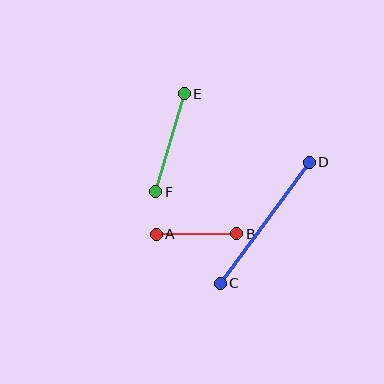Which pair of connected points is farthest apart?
Points C and D are farthest apart.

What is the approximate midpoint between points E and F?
The midpoint is at approximately (170, 143) pixels.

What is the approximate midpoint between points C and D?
The midpoint is at approximately (265, 223) pixels.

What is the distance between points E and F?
The distance is approximately 102 pixels.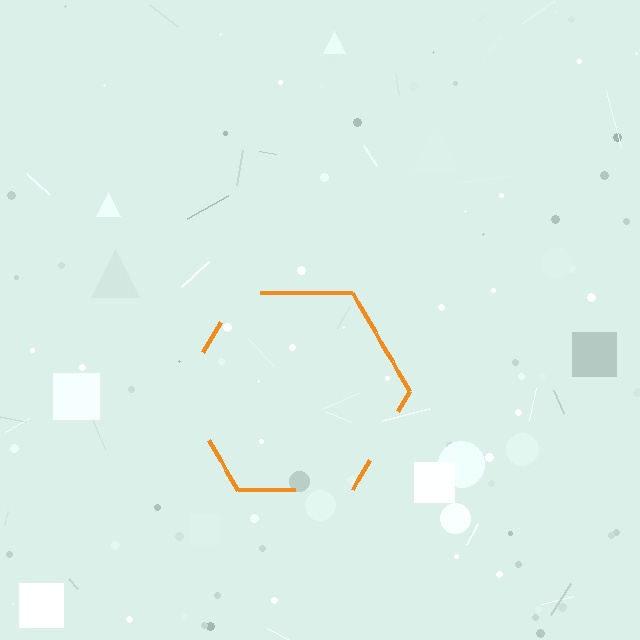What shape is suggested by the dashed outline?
The dashed outline suggests a hexagon.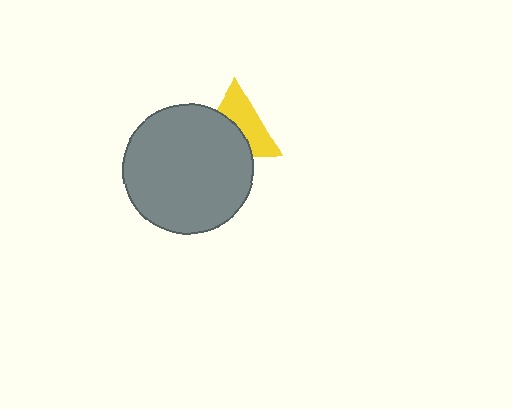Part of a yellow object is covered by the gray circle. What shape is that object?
It is a triangle.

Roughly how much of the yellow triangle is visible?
About half of it is visible (roughly 52%).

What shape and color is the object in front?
The object in front is a gray circle.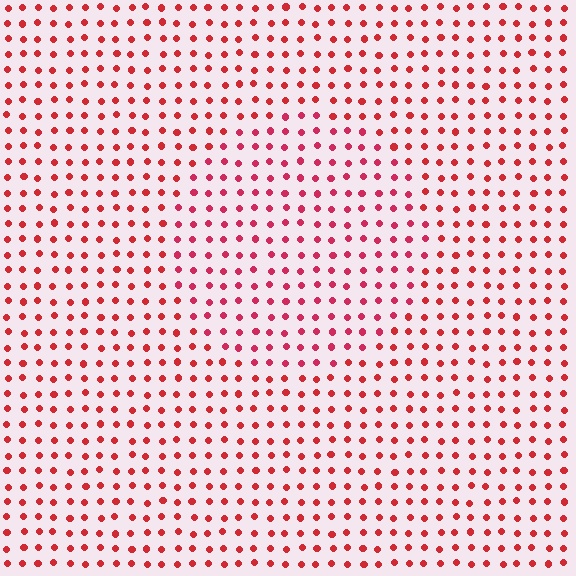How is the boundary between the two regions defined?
The boundary is defined purely by a slight shift in hue (about 15 degrees). Spacing, size, and orientation are identical on both sides.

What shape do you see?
I see a circle.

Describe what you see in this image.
The image is filled with small red elements in a uniform arrangement. A circle-shaped region is visible where the elements are tinted to a slightly different hue, forming a subtle color boundary.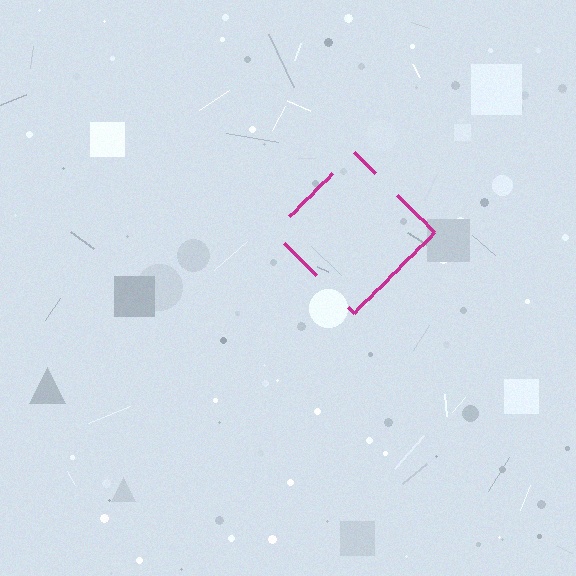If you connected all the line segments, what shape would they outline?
They would outline a diamond.